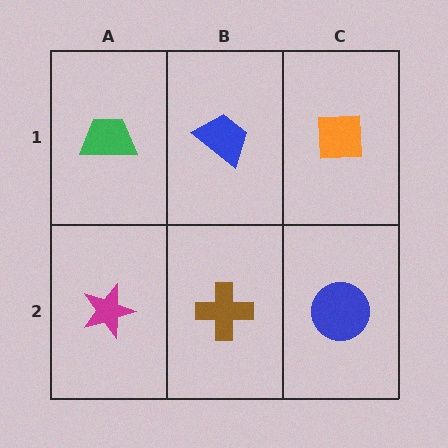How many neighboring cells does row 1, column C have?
2.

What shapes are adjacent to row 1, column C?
A blue circle (row 2, column C), a blue trapezoid (row 1, column B).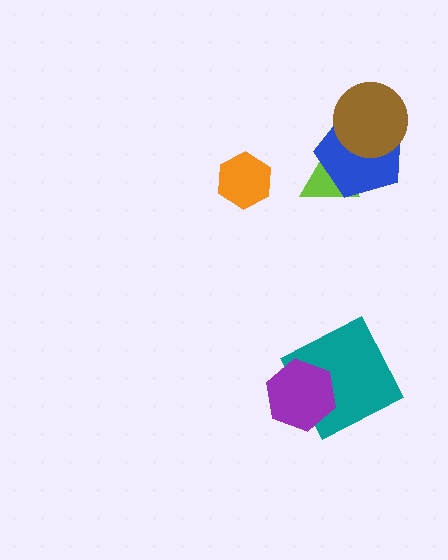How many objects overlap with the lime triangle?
1 object overlaps with the lime triangle.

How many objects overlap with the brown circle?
1 object overlaps with the brown circle.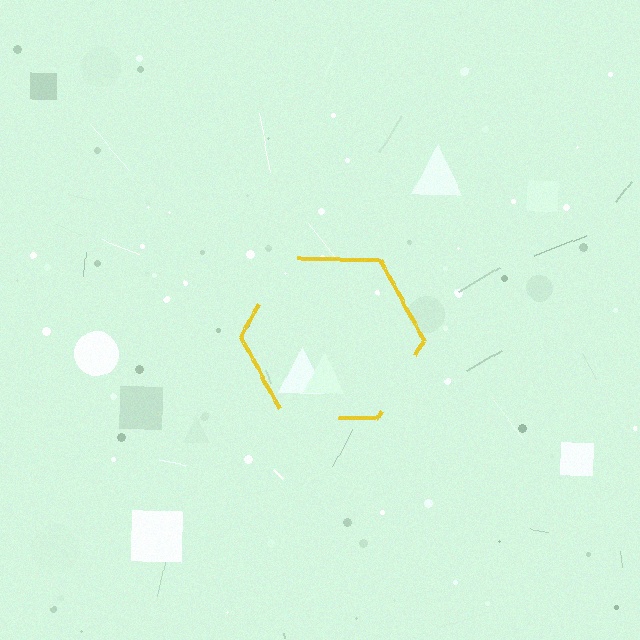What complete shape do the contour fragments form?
The contour fragments form a hexagon.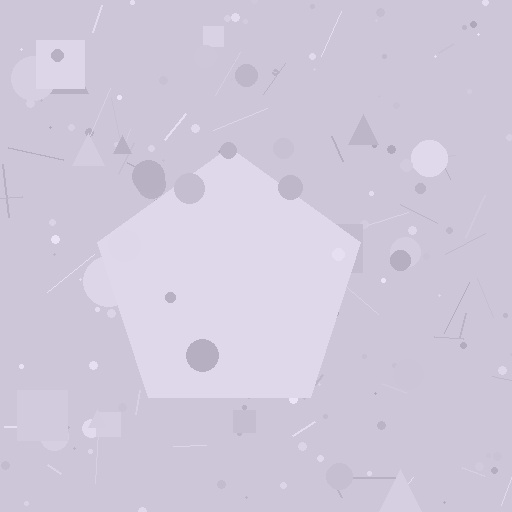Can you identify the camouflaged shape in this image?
The camouflaged shape is a pentagon.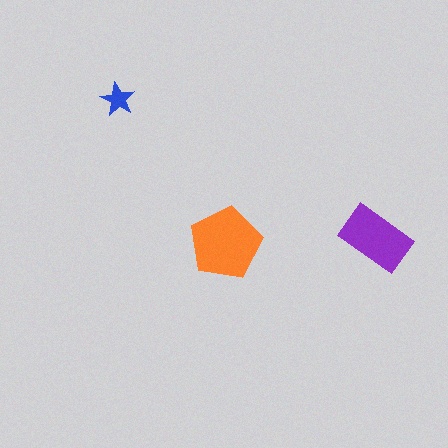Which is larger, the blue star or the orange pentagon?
The orange pentagon.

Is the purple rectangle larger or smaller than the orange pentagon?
Smaller.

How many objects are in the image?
There are 3 objects in the image.